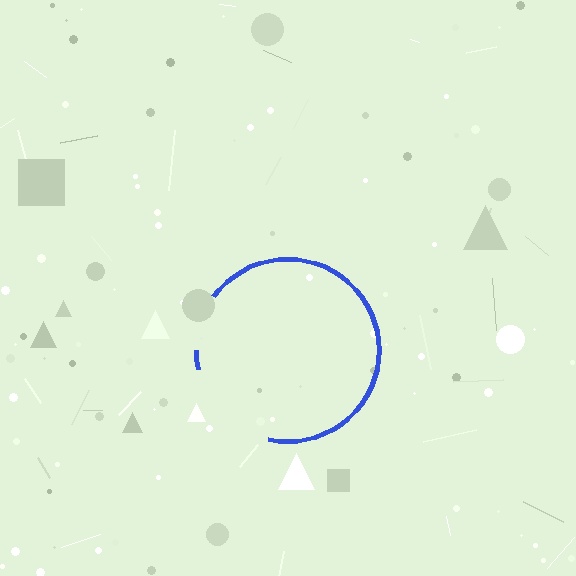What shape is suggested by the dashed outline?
The dashed outline suggests a circle.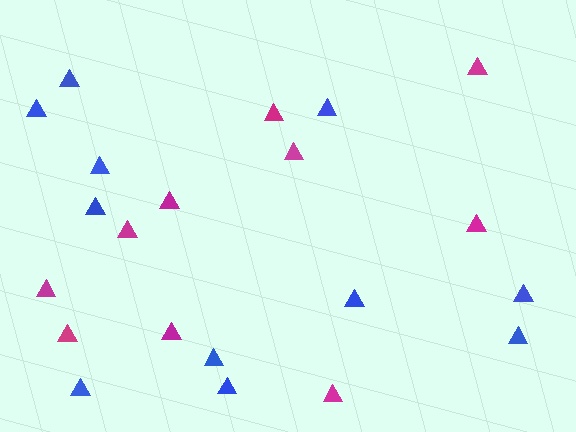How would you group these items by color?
There are 2 groups: one group of magenta triangles (10) and one group of blue triangles (11).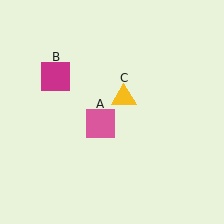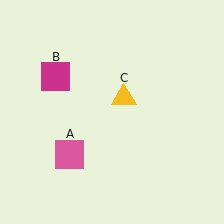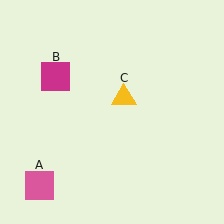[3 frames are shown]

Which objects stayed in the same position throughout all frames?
Magenta square (object B) and yellow triangle (object C) remained stationary.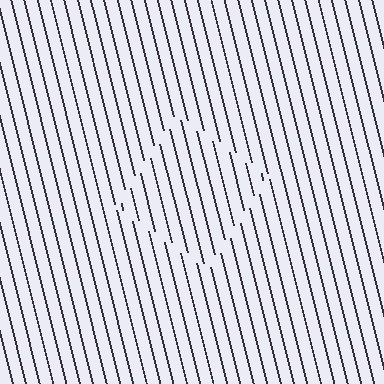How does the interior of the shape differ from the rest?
The interior of the shape contains the same grating, shifted by half a period — the contour is defined by the phase discontinuity where line-ends from the inner and outer gratings abut.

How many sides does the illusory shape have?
4 sides — the line-ends trace a square.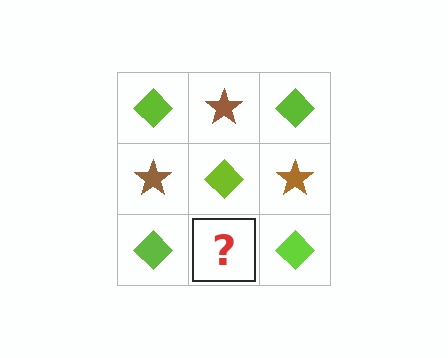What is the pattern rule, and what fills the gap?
The rule is that it alternates lime diamond and brown star in a checkerboard pattern. The gap should be filled with a brown star.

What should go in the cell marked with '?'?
The missing cell should contain a brown star.